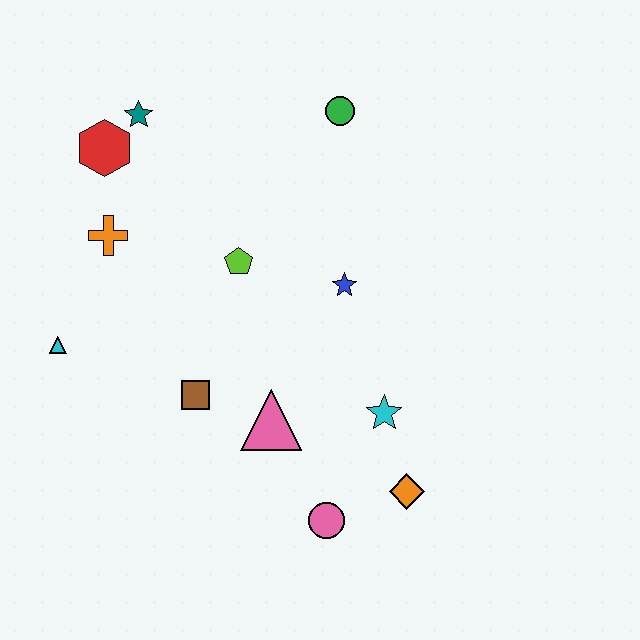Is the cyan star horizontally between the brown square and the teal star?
No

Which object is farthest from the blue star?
The cyan triangle is farthest from the blue star.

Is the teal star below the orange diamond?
No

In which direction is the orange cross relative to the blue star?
The orange cross is to the left of the blue star.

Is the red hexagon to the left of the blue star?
Yes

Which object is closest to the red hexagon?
The teal star is closest to the red hexagon.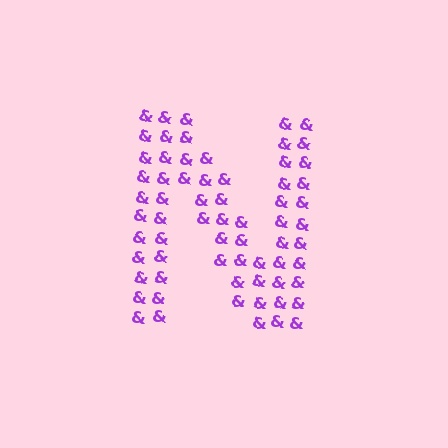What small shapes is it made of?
It is made of small ampersands.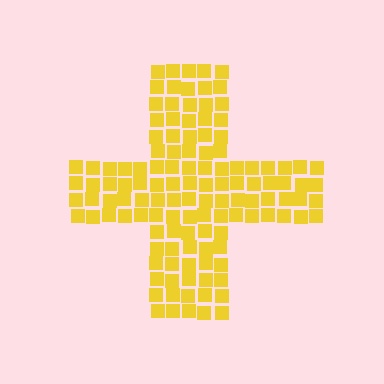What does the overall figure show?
The overall figure shows a cross.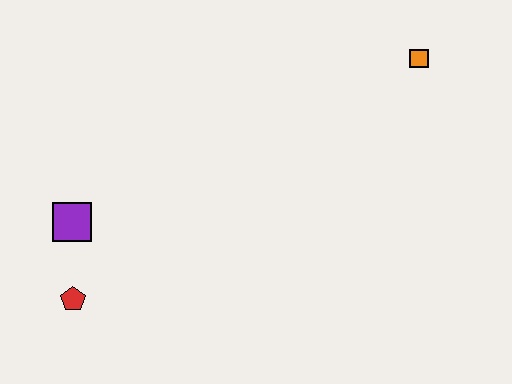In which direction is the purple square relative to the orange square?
The purple square is to the left of the orange square.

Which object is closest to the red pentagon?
The purple square is closest to the red pentagon.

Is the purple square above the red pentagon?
Yes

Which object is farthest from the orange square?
The red pentagon is farthest from the orange square.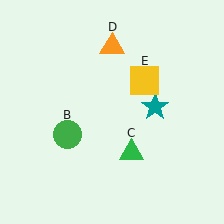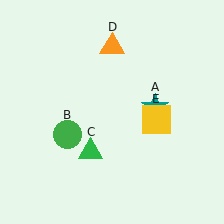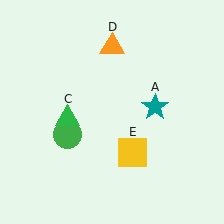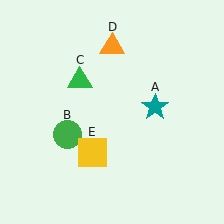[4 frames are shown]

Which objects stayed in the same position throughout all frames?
Teal star (object A) and green circle (object B) and orange triangle (object D) remained stationary.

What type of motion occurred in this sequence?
The green triangle (object C), yellow square (object E) rotated clockwise around the center of the scene.